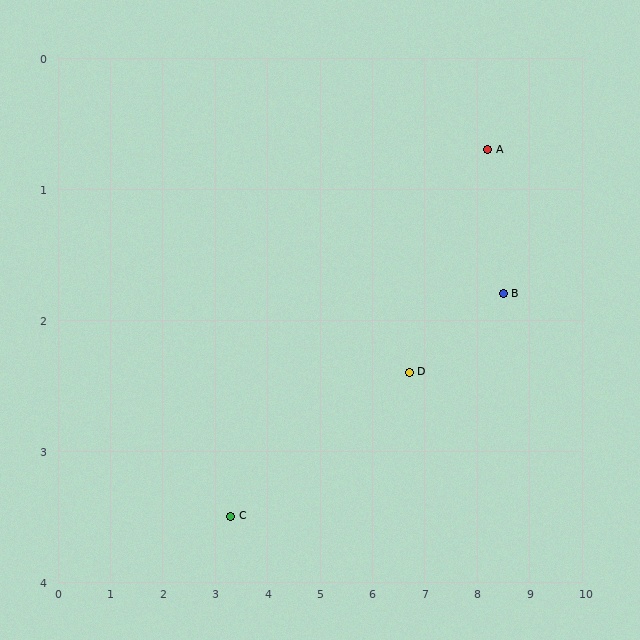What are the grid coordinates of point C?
Point C is at approximately (3.3, 3.5).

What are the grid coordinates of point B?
Point B is at approximately (8.5, 1.8).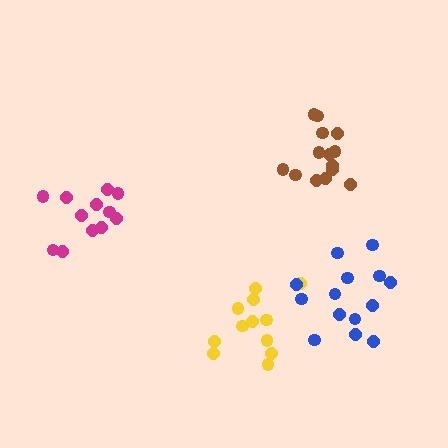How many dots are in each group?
Group 1: 12 dots, Group 2: 12 dots, Group 3: 14 dots, Group 4: 14 dots (52 total).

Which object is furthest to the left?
The magenta cluster is leftmost.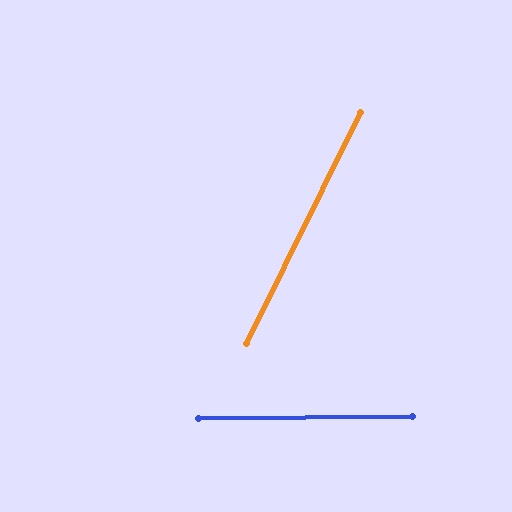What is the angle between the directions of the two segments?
Approximately 63 degrees.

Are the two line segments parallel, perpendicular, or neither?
Neither parallel nor perpendicular — they differ by about 63°.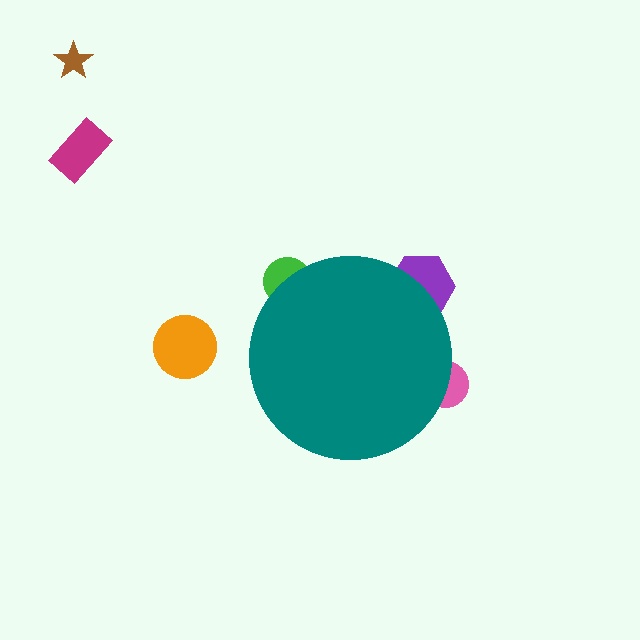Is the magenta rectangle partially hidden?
No, the magenta rectangle is fully visible.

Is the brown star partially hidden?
No, the brown star is fully visible.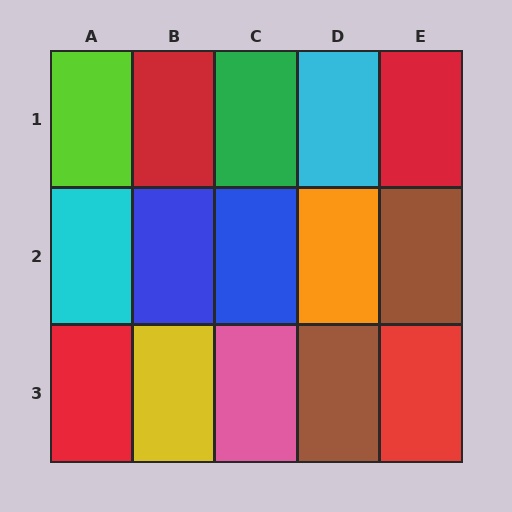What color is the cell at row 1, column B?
Red.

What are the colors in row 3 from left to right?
Red, yellow, pink, brown, red.